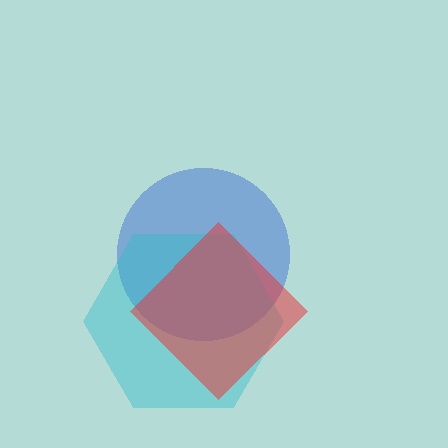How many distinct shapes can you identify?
There are 3 distinct shapes: a blue circle, a cyan hexagon, a red diamond.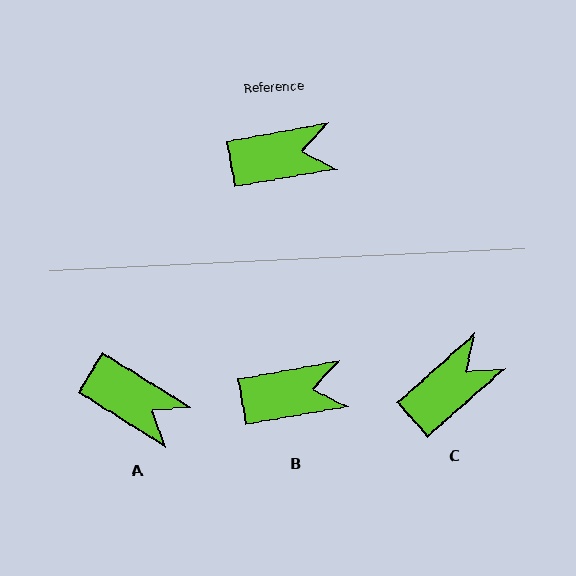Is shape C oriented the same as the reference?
No, it is off by about 32 degrees.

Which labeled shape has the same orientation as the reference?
B.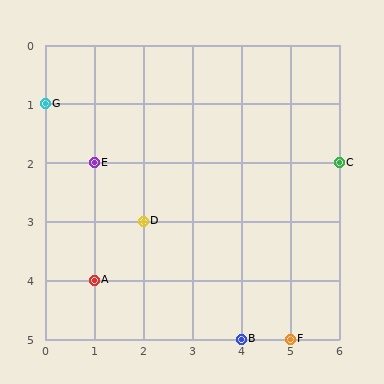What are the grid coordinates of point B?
Point B is at grid coordinates (4, 5).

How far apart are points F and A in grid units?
Points F and A are 4 columns and 1 row apart (about 4.1 grid units diagonally).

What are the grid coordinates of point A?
Point A is at grid coordinates (1, 4).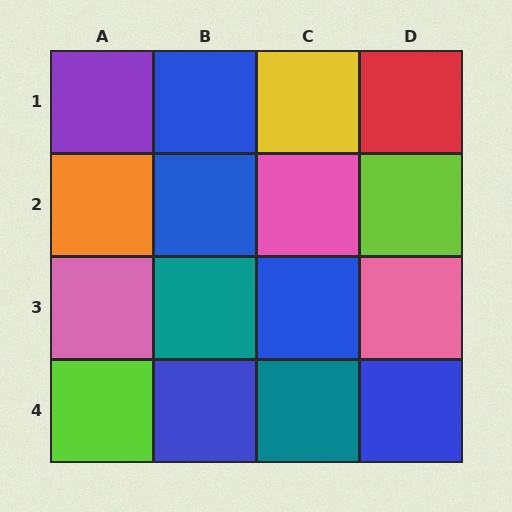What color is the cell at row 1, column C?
Yellow.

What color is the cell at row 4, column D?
Blue.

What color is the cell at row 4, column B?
Blue.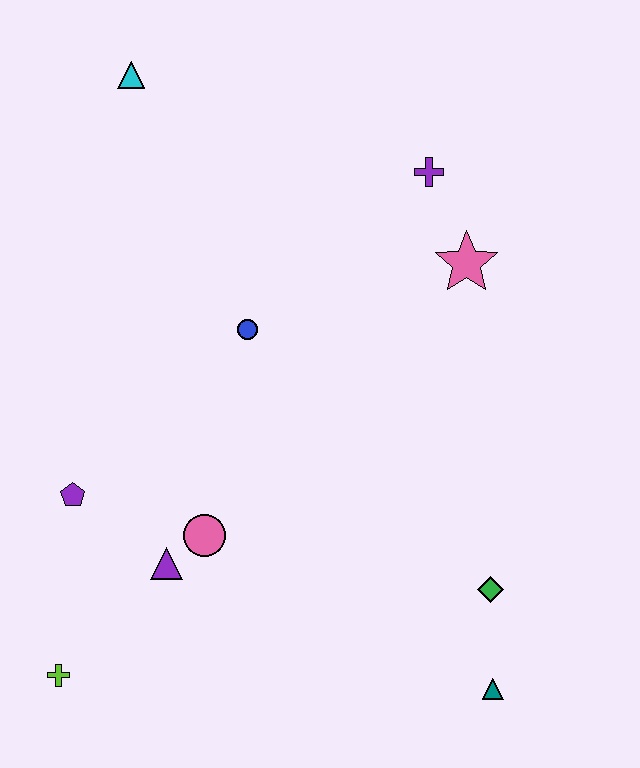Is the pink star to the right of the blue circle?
Yes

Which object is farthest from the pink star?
The lime cross is farthest from the pink star.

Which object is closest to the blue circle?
The pink circle is closest to the blue circle.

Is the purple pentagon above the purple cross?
No